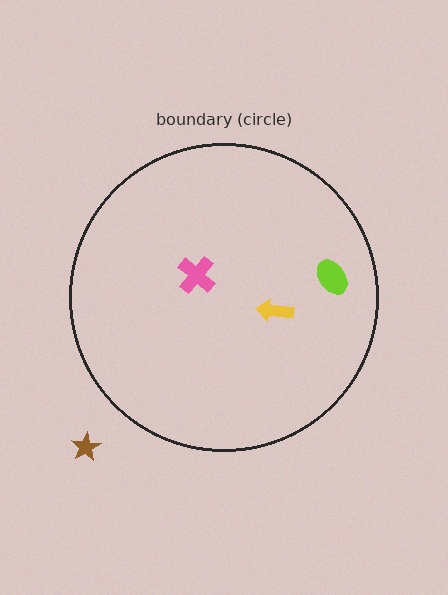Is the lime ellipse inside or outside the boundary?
Inside.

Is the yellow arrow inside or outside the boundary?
Inside.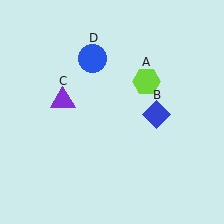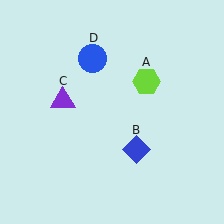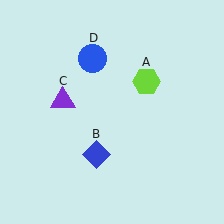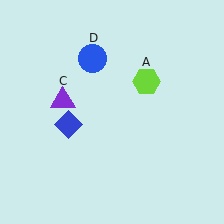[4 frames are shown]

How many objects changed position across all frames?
1 object changed position: blue diamond (object B).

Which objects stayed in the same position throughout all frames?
Lime hexagon (object A) and purple triangle (object C) and blue circle (object D) remained stationary.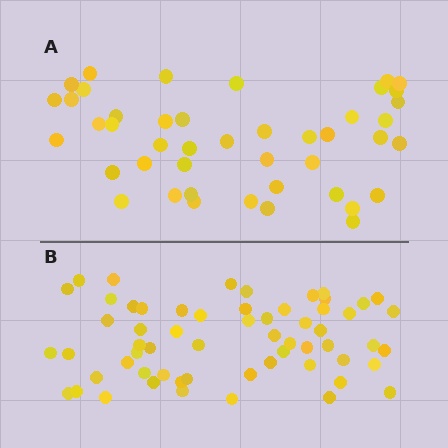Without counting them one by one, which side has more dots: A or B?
Region B (the bottom region) has more dots.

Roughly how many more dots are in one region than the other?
Region B has approximately 15 more dots than region A.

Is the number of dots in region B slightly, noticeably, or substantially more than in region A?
Region B has noticeably more, but not dramatically so. The ratio is roughly 1.4 to 1.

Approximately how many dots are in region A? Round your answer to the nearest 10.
About 40 dots. (The exact count is 44, which rounds to 40.)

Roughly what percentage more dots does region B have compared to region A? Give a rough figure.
About 35% more.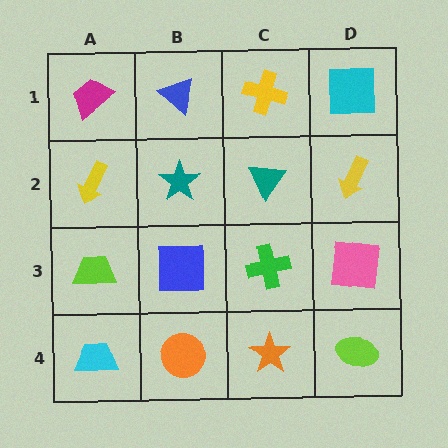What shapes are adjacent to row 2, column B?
A blue triangle (row 1, column B), a blue square (row 3, column B), a yellow arrow (row 2, column A), a teal triangle (row 2, column C).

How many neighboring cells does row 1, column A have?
2.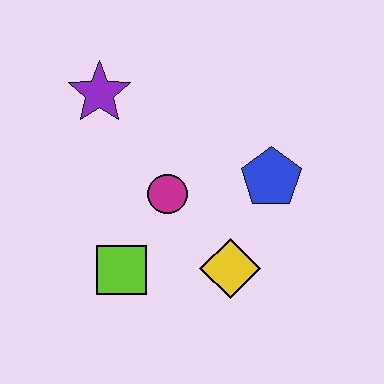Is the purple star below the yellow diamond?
No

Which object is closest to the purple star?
The magenta circle is closest to the purple star.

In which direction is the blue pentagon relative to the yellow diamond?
The blue pentagon is above the yellow diamond.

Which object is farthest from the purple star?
The yellow diamond is farthest from the purple star.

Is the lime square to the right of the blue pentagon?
No